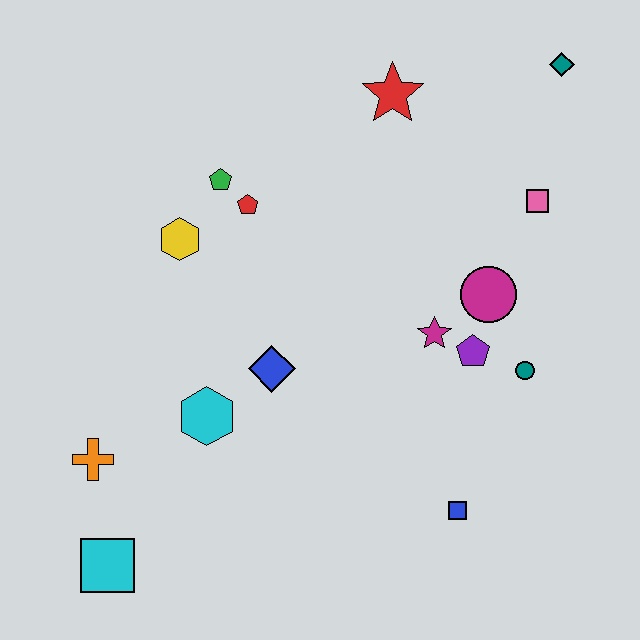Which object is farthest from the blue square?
The teal diamond is farthest from the blue square.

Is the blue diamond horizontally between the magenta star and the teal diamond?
No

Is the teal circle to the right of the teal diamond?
No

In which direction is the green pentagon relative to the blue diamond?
The green pentagon is above the blue diamond.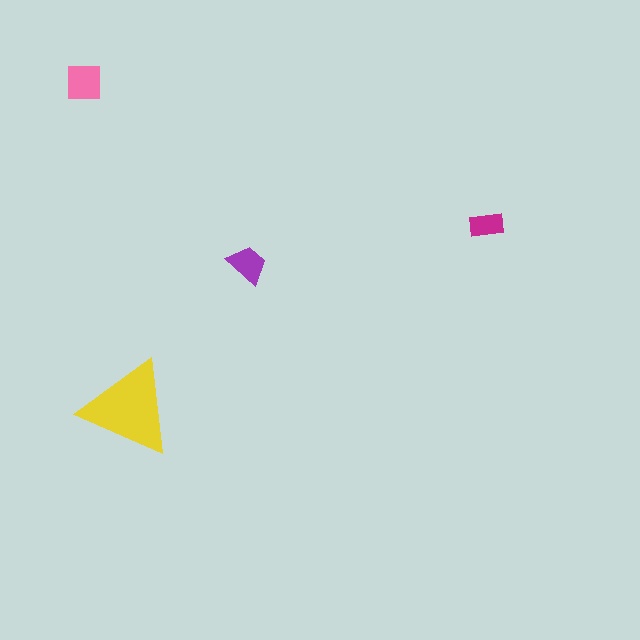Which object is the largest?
The yellow triangle.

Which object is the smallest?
The magenta rectangle.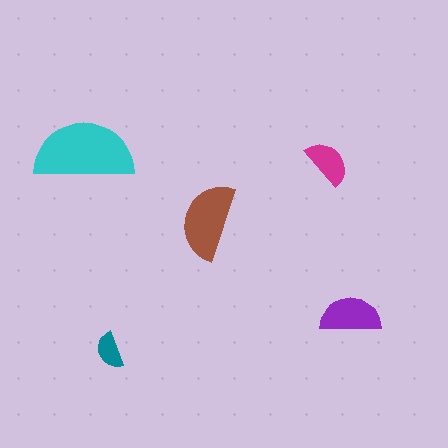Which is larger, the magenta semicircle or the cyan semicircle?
The cyan one.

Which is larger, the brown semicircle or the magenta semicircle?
The brown one.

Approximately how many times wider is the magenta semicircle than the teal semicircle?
About 1.5 times wider.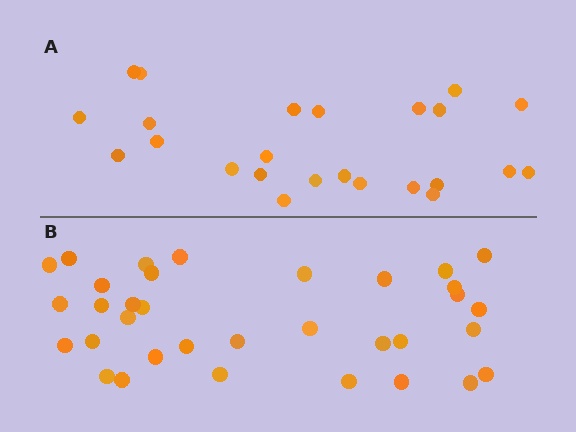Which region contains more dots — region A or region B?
Region B (the bottom region) has more dots.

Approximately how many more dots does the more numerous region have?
Region B has roughly 10 or so more dots than region A.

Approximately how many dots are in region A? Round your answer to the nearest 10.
About 20 dots. (The exact count is 24, which rounds to 20.)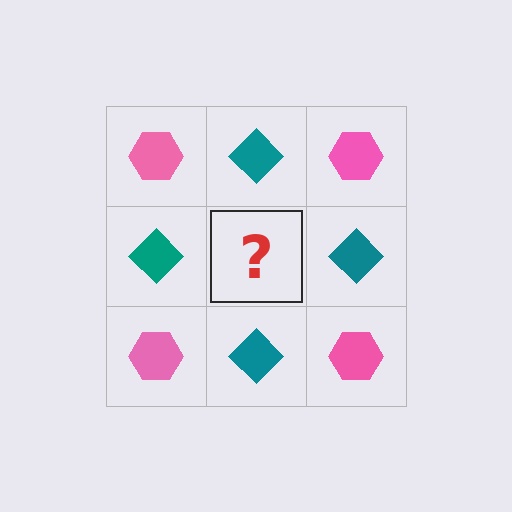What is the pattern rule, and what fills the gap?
The rule is that it alternates pink hexagon and teal diamond in a checkerboard pattern. The gap should be filled with a pink hexagon.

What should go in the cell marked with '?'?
The missing cell should contain a pink hexagon.